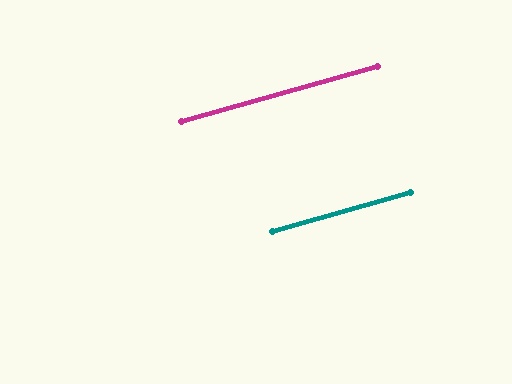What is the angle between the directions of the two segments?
Approximately 0 degrees.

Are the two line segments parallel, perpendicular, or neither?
Parallel — their directions differ by only 0.1°.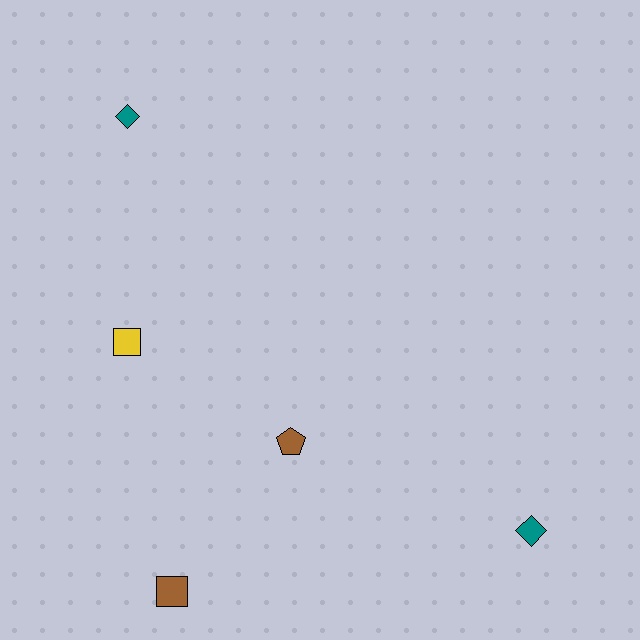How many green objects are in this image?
There are no green objects.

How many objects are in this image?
There are 5 objects.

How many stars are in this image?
There are no stars.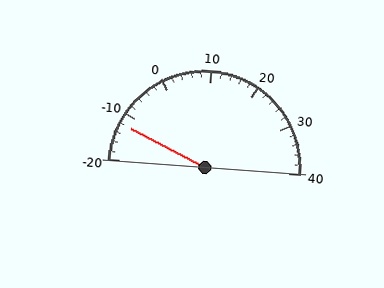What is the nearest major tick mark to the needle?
The nearest major tick mark is -10.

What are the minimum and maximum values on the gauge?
The gauge ranges from -20 to 40.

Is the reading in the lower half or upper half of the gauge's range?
The reading is in the lower half of the range (-20 to 40).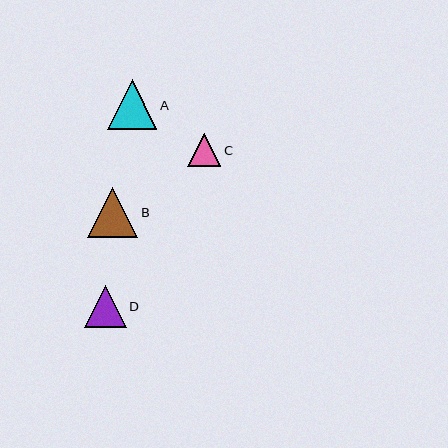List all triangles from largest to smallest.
From largest to smallest: B, A, D, C.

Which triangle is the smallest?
Triangle C is the smallest with a size of approximately 33 pixels.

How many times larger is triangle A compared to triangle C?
Triangle A is approximately 1.5 times the size of triangle C.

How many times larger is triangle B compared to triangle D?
Triangle B is approximately 1.2 times the size of triangle D.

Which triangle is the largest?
Triangle B is the largest with a size of approximately 50 pixels.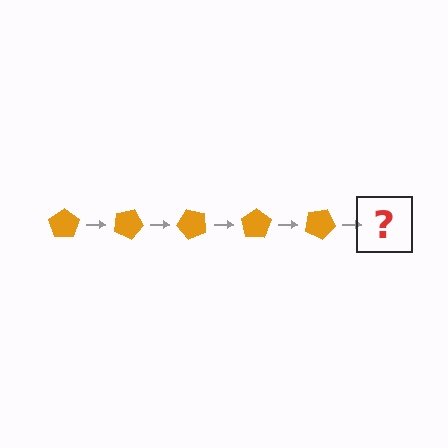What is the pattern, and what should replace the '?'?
The pattern is that the pentagon rotates 25 degrees each step. The '?' should be an orange pentagon rotated 125 degrees.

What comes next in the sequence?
The next element should be an orange pentagon rotated 125 degrees.